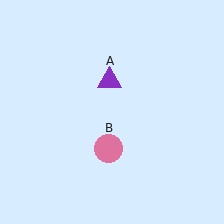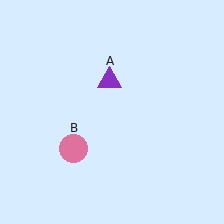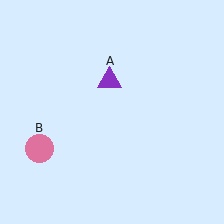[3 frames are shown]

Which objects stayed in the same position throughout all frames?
Purple triangle (object A) remained stationary.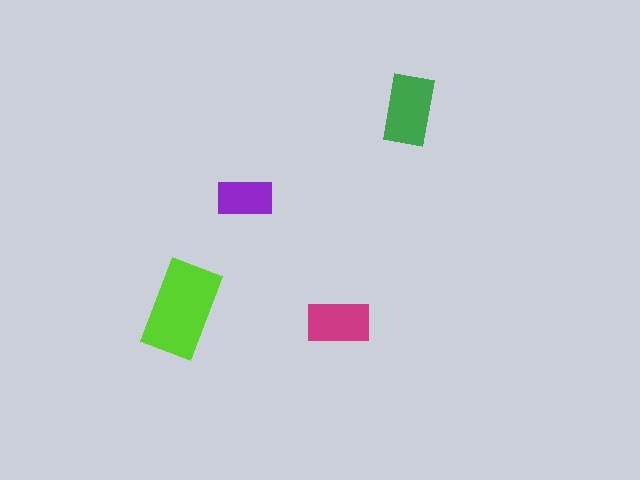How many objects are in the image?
There are 4 objects in the image.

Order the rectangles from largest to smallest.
the lime one, the green one, the magenta one, the purple one.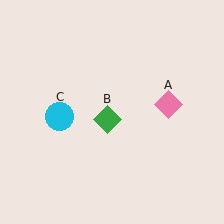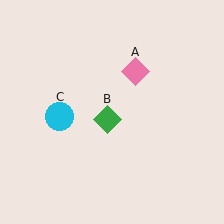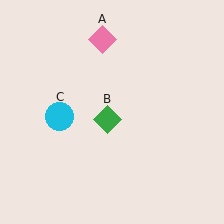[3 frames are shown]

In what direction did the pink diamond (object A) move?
The pink diamond (object A) moved up and to the left.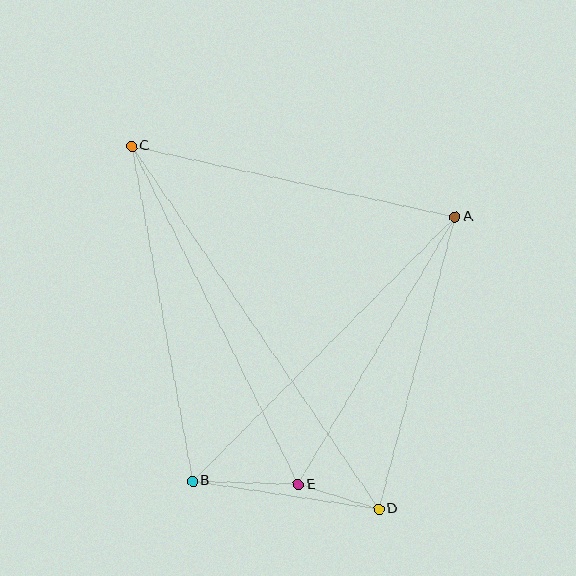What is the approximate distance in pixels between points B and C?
The distance between B and C is approximately 340 pixels.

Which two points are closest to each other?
Points D and E are closest to each other.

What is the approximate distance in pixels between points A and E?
The distance between A and E is approximately 310 pixels.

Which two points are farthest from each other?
Points C and D are farthest from each other.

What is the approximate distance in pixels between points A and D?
The distance between A and D is approximately 302 pixels.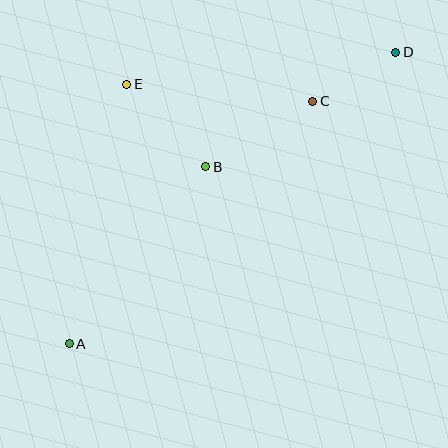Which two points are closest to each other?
Points C and D are closest to each other.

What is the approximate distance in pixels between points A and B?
The distance between A and B is approximately 224 pixels.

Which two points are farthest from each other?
Points A and D are farthest from each other.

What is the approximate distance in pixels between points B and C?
The distance between B and C is approximately 125 pixels.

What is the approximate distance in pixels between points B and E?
The distance between B and E is approximately 114 pixels.